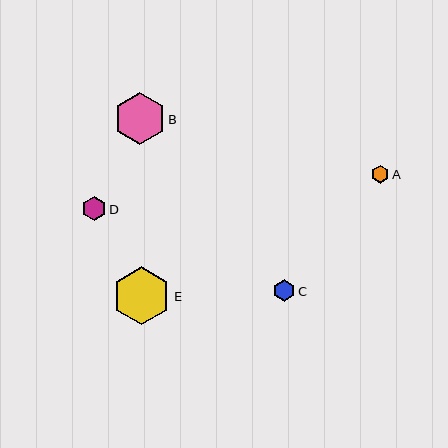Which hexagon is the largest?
Hexagon E is the largest with a size of approximately 58 pixels.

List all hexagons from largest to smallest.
From largest to smallest: E, B, D, C, A.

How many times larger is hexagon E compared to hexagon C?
Hexagon E is approximately 2.7 times the size of hexagon C.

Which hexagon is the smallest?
Hexagon A is the smallest with a size of approximately 18 pixels.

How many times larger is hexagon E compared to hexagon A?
Hexagon E is approximately 3.3 times the size of hexagon A.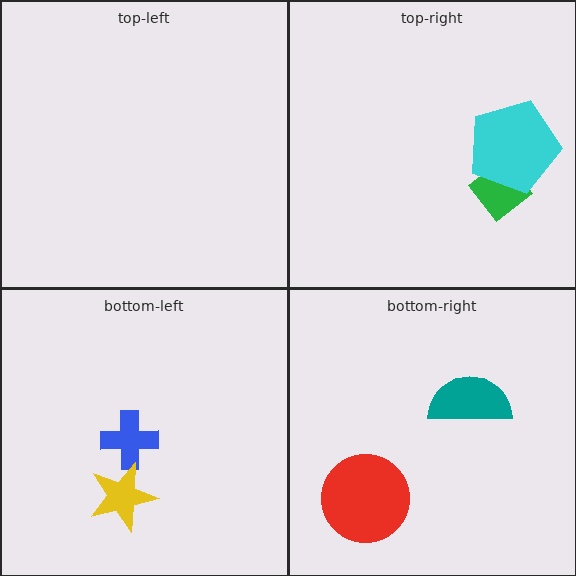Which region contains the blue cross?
The bottom-left region.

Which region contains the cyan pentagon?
The top-right region.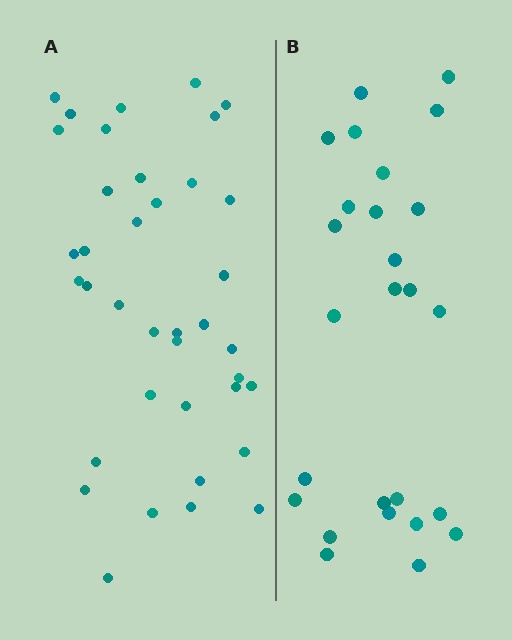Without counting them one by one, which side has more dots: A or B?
Region A (the left region) has more dots.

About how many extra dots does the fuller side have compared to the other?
Region A has roughly 12 or so more dots than region B.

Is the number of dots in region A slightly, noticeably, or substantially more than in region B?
Region A has substantially more. The ratio is roughly 1.5 to 1.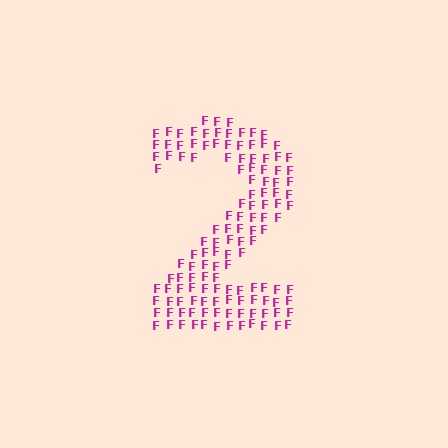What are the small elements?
The small elements are letter F's.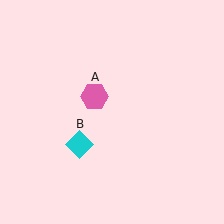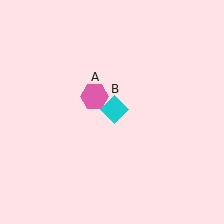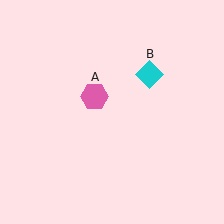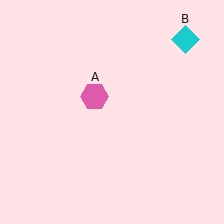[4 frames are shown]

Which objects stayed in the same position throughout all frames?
Pink hexagon (object A) remained stationary.